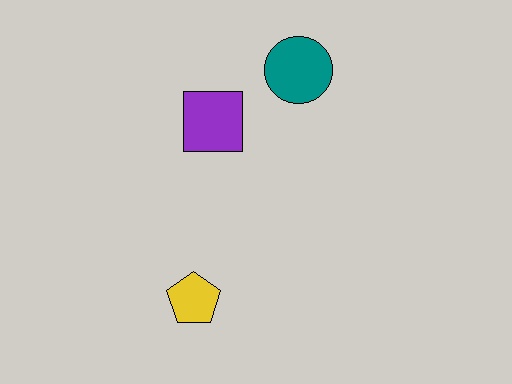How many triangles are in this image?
There are no triangles.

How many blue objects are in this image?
There are no blue objects.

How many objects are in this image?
There are 3 objects.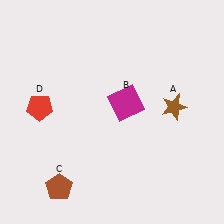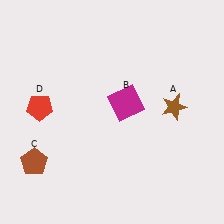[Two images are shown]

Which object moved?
The brown pentagon (C) moved up.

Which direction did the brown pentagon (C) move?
The brown pentagon (C) moved up.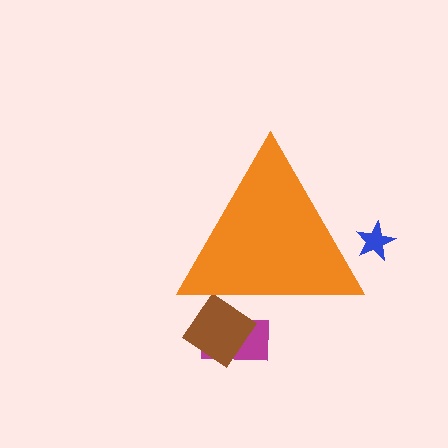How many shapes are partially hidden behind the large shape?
3 shapes are partially hidden.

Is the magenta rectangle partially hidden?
Yes, the magenta rectangle is partially hidden behind the orange triangle.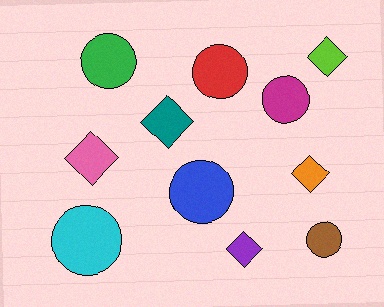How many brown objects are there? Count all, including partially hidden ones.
There is 1 brown object.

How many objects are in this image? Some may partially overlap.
There are 11 objects.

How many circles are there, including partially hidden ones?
There are 6 circles.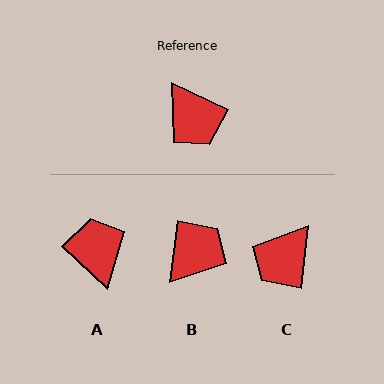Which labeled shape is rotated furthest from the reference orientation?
A, about 163 degrees away.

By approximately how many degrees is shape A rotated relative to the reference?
Approximately 163 degrees counter-clockwise.